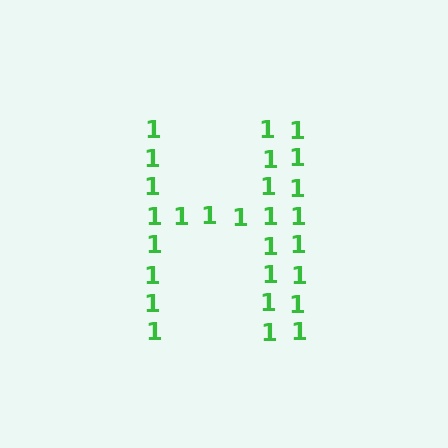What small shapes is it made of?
It is made of small digit 1's.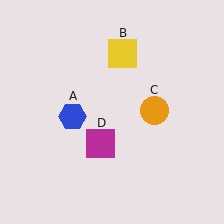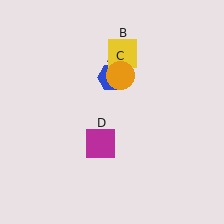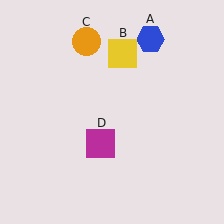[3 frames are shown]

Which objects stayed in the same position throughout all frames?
Yellow square (object B) and magenta square (object D) remained stationary.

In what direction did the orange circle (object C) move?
The orange circle (object C) moved up and to the left.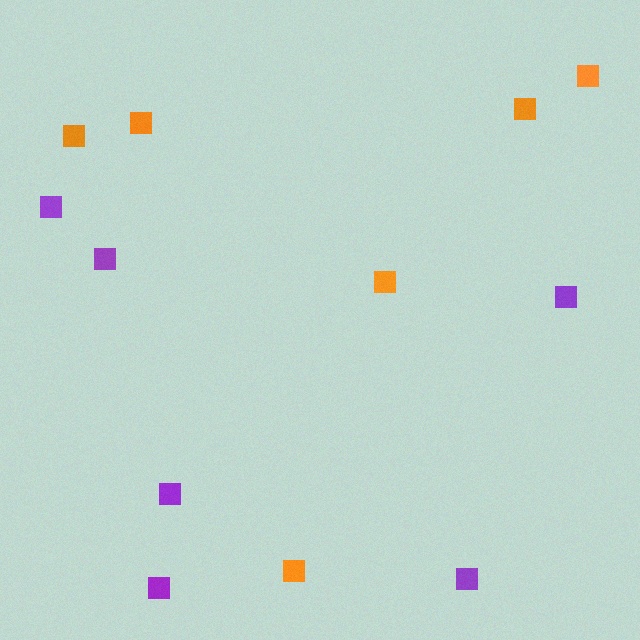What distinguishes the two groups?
There are 2 groups: one group of orange squares (6) and one group of purple squares (6).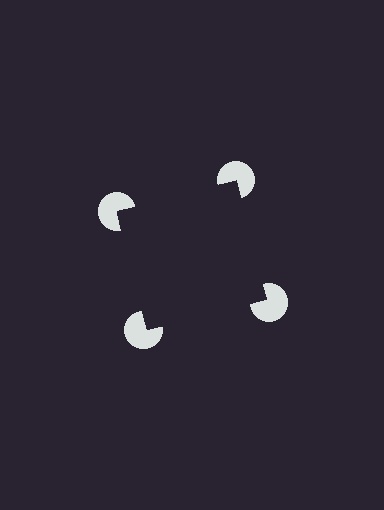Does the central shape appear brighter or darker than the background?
It typically appears slightly darker than the background, even though no actual brightness change is drawn.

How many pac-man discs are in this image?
There are 4 — one at each vertex of the illusory square.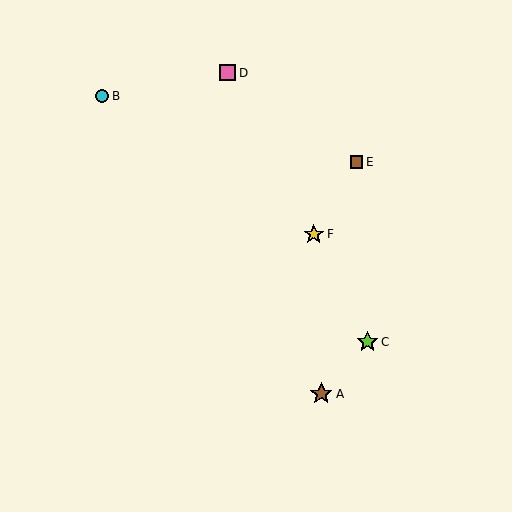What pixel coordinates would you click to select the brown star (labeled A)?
Click at (321, 394) to select the brown star A.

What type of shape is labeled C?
Shape C is a lime star.